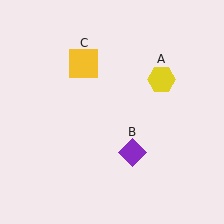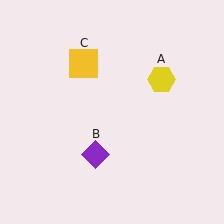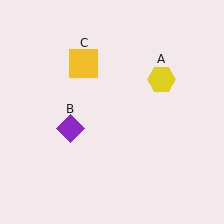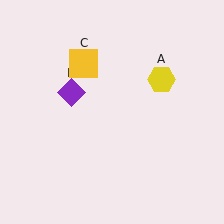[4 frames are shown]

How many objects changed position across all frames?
1 object changed position: purple diamond (object B).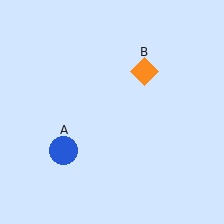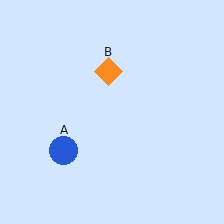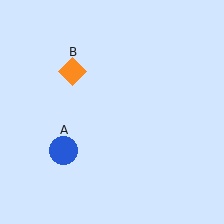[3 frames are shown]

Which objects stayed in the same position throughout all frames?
Blue circle (object A) remained stationary.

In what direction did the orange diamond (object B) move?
The orange diamond (object B) moved left.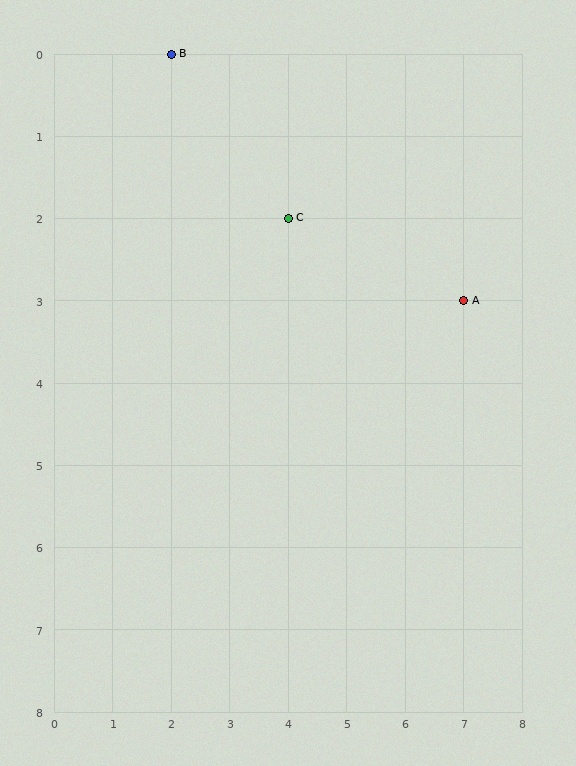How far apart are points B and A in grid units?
Points B and A are 5 columns and 3 rows apart (about 5.8 grid units diagonally).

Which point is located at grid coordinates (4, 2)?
Point C is at (4, 2).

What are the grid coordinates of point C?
Point C is at grid coordinates (4, 2).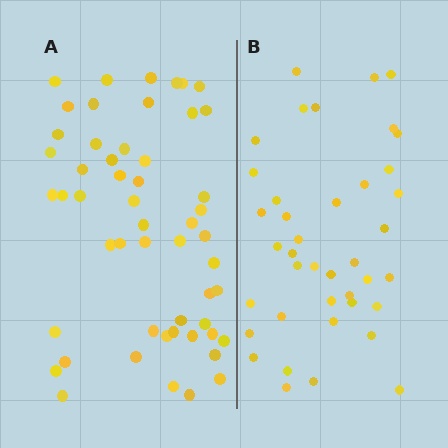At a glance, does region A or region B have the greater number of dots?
Region A (the left region) has more dots.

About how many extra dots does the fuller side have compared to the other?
Region A has approximately 15 more dots than region B.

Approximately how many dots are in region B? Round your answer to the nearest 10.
About 40 dots.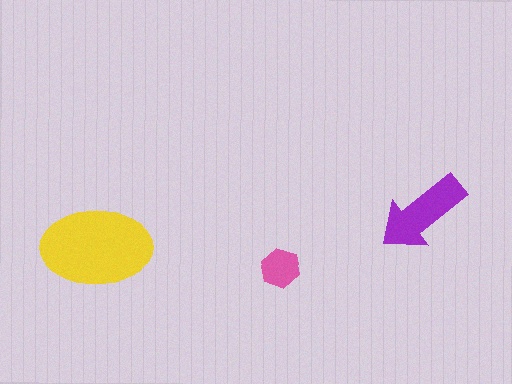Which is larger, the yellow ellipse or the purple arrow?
The yellow ellipse.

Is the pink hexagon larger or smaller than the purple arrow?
Smaller.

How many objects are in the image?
There are 3 objects in the image.